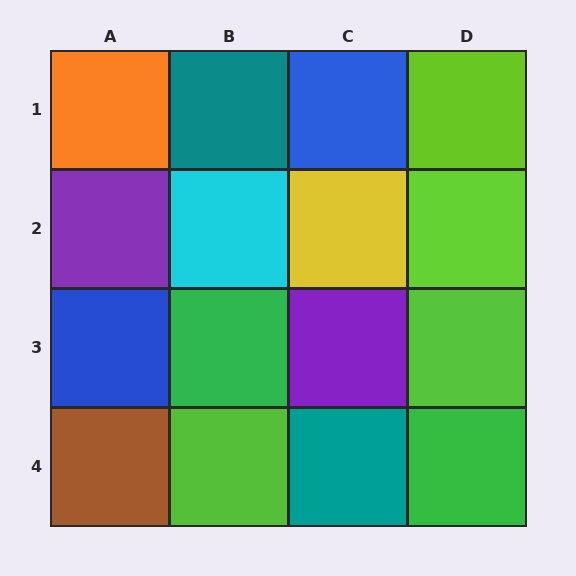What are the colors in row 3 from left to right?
Blue, green, purple, lime.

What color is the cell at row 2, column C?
Yellow.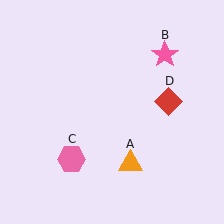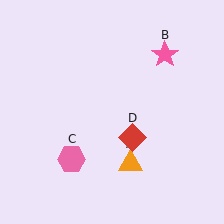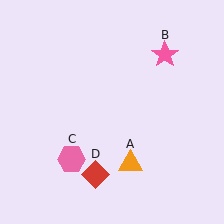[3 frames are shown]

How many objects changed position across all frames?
1 object changed position: red diamond (object D).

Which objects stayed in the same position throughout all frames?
Orange triangle (object A) and pink star (object B) and pink hexagon (object C) remained stationary.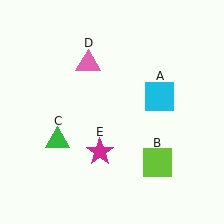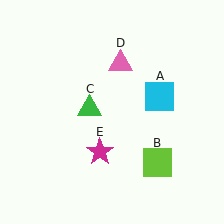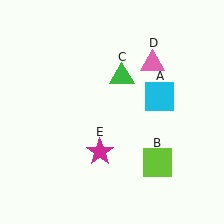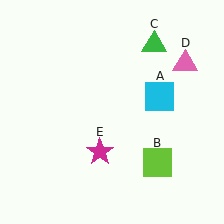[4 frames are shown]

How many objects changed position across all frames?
2 objects changed position: green triangle (object C), pink triangle (object D).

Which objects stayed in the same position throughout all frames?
Cyan square (object A) and lime square (object B) and magenta star (object E) remained stationary.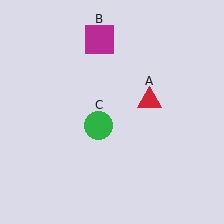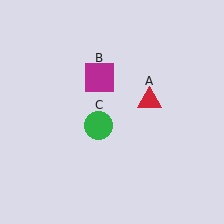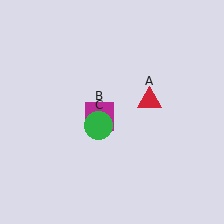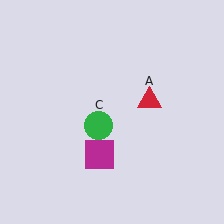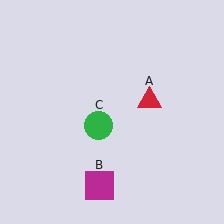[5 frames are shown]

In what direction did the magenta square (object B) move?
The magenta square (object B) moved down.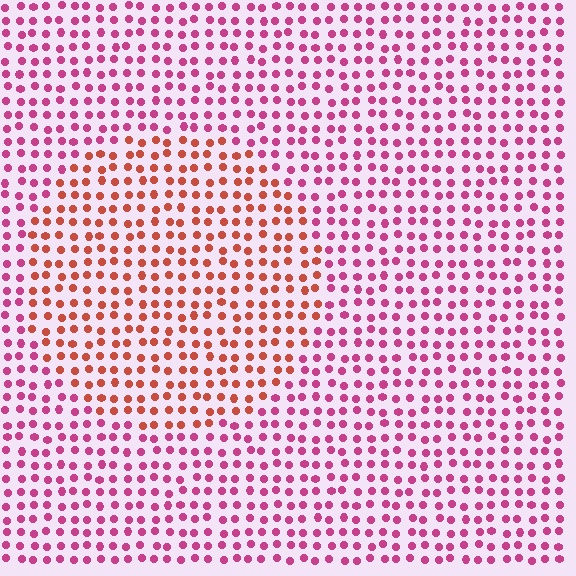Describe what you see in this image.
The image is filled with small magenta elements in a uniform arrangement. A circle-shaped region is visible where the elements are tinted to a slightly different hue, forming a subtle color boundary.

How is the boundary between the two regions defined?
The boundary is defined purely by a slight shift in hue (about 39 degrees). Spacing, size, and orientation are identical on both sides.